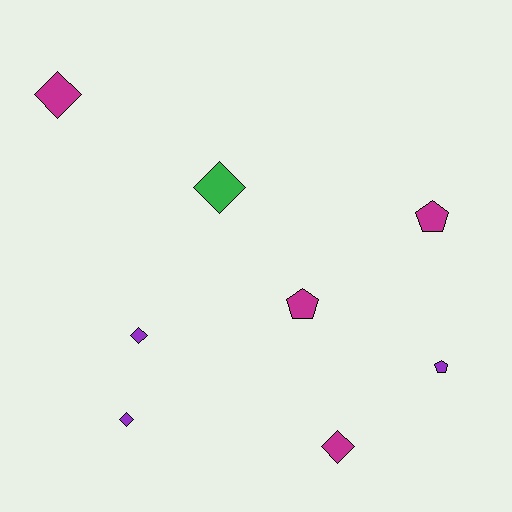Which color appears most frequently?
Magenta, with 4 objects.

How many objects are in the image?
There are 8 objects.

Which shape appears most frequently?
Diamond, with 5 objects.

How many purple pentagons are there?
There is 1 purple pentagon.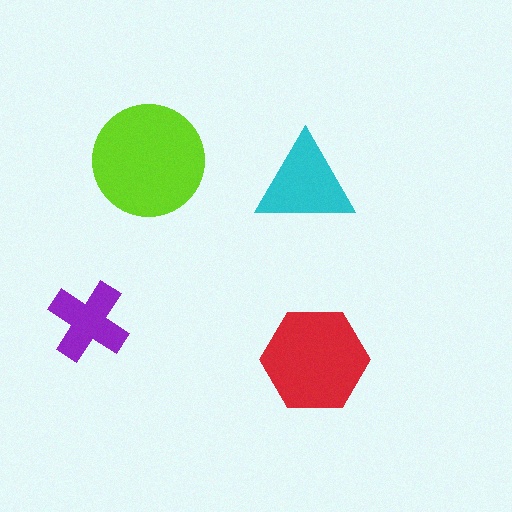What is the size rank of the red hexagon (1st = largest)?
2nd.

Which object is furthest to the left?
The purple cross is leftmost.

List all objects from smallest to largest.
The purple cross, the cyan triangle, the red hexagon, the lime circle.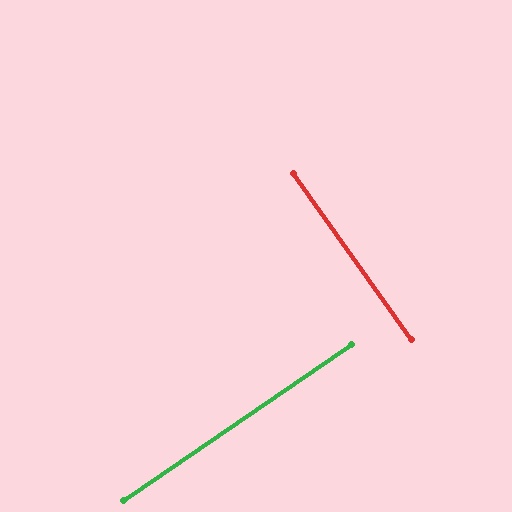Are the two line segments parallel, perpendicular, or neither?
Perpendicular — they meet at approximately 89°.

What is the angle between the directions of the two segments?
Approximately 89 degrees.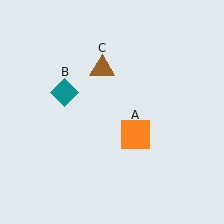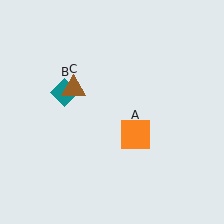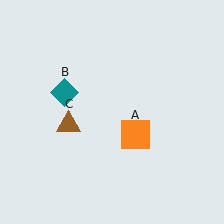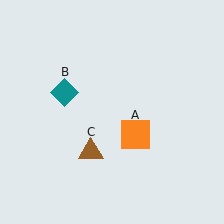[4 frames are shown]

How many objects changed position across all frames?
1 object changed position: brown triangle (object C).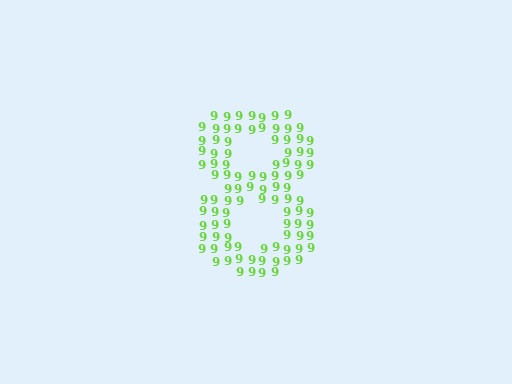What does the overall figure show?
The overall figure shows the digit 8.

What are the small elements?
The small elements are digit 9's.